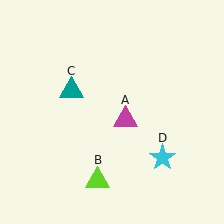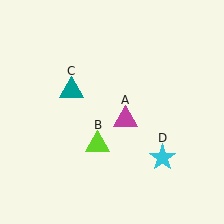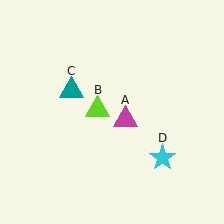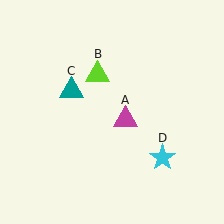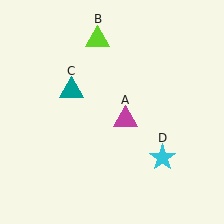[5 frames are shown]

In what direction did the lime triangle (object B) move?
The lime triangle (object B) moved up.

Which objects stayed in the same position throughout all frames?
Magenta triangle (object A) and teal triangle (object C) and cyan star (object D) remained stationary.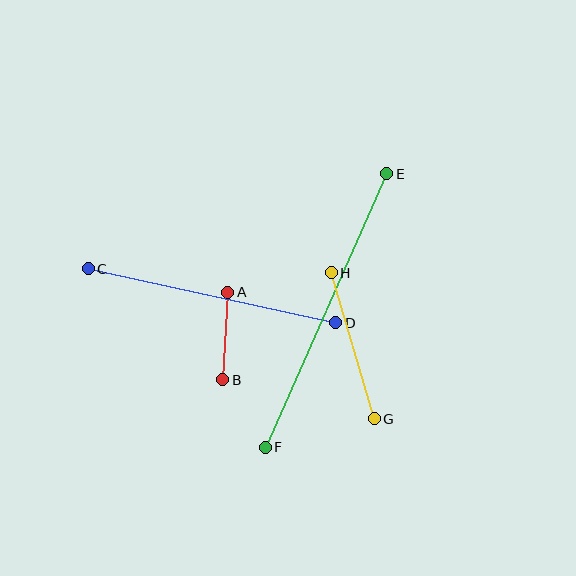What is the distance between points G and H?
The distance is approximately 152 pixels.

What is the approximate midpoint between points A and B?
The midpoint is at approximately (225, 336) pixels.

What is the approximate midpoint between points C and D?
The midpoint is at approximately (212, 296) pixels.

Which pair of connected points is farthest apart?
Points E and F are farthest apart.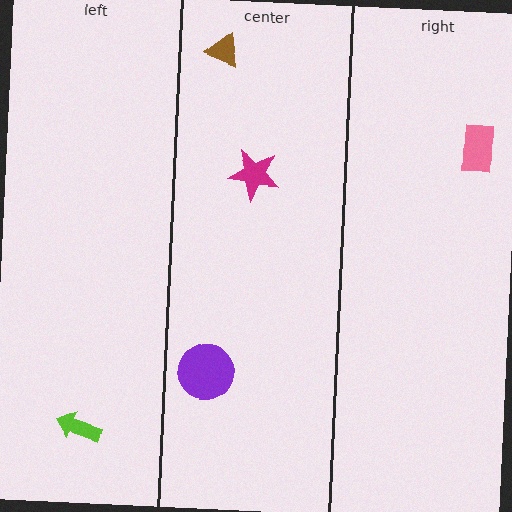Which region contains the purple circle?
The center region.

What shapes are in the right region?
The pink rectangle.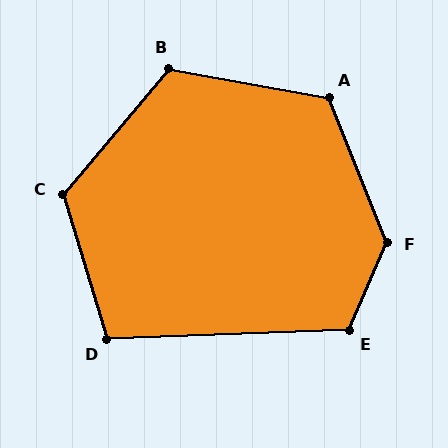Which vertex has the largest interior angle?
F, at approximately 135 degrees.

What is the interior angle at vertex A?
Approximately 122 degrees (obtuse).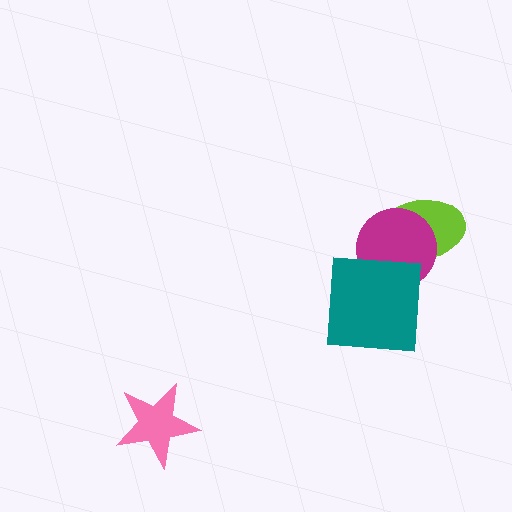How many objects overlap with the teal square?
1 object overlaps with the teal square.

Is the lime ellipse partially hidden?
Yes, it is partially covered by another shape.